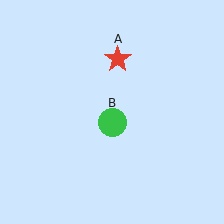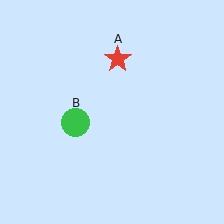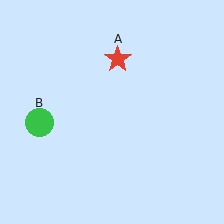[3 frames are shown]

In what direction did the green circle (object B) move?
The green circle (object B) moved left.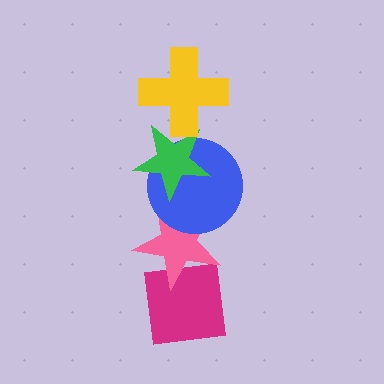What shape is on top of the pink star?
The blue circle is on top of the pink star.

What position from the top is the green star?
The green star is 2nd from the top.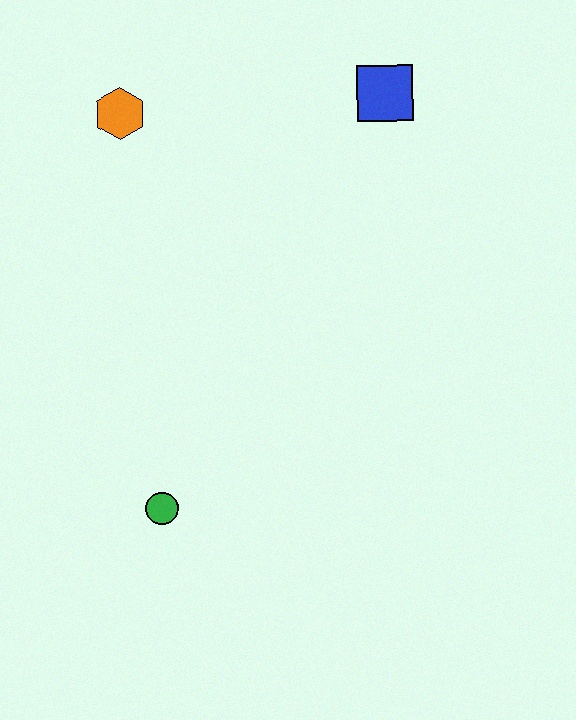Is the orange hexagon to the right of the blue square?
No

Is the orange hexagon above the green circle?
Yes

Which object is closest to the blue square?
The orange hexagon is closest to the blue square.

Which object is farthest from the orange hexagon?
The green circle is farthest from the orange hexagon.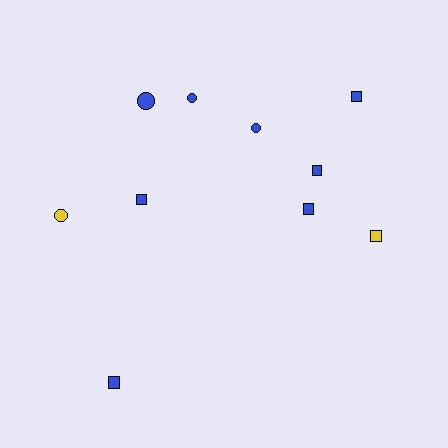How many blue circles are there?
There are 3 blue circles.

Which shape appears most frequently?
Square, with 6 objects.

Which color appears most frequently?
Blue, with 8 objects.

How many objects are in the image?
There are 10 objects.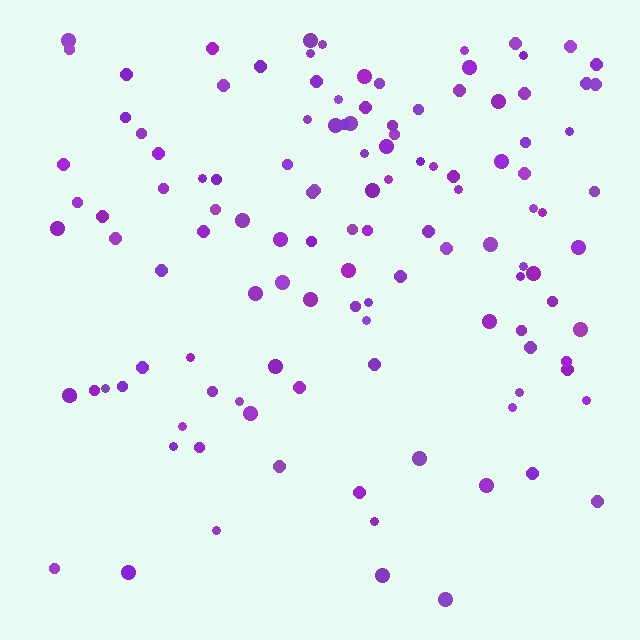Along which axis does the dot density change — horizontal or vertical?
Vertical.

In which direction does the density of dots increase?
From bottom to top, with the top side densest.